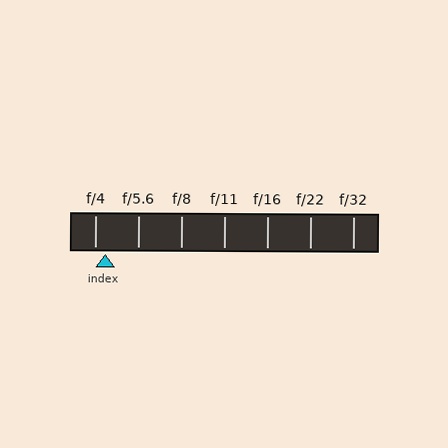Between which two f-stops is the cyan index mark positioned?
The index mark is between f/4 and f/5.6.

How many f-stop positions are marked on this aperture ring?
There are 7 f-stop positions marked.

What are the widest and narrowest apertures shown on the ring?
The widest aperture shown is f/4 and the narrowest is f/32.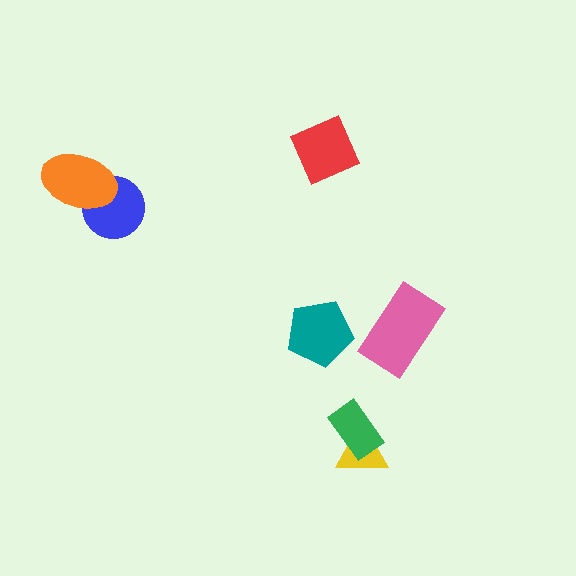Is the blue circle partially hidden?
Yes, it is partially covered by another shape.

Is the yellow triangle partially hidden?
Yes, it is partially covered by another shape.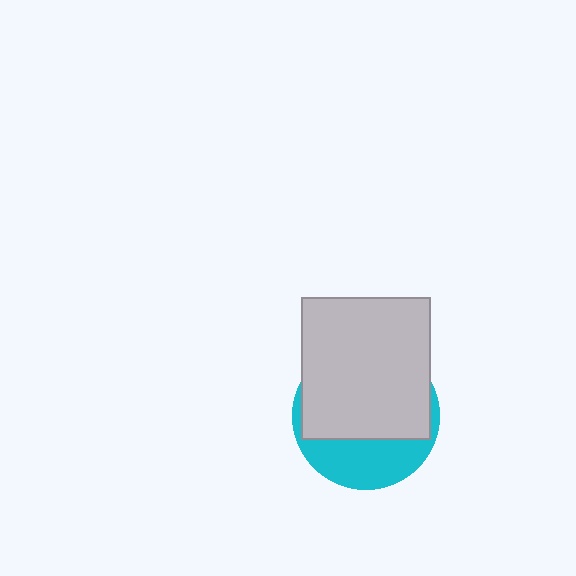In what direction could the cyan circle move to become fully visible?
The cyan circle could move down. That would shift it out from behind the light gray rectangle entirely.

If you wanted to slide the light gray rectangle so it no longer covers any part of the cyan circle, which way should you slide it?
Slide it up — that is the most direct way to separate the two shapes.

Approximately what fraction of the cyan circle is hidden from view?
Roughly 65% of the cyan circle is hidden behind the light gray rectangle.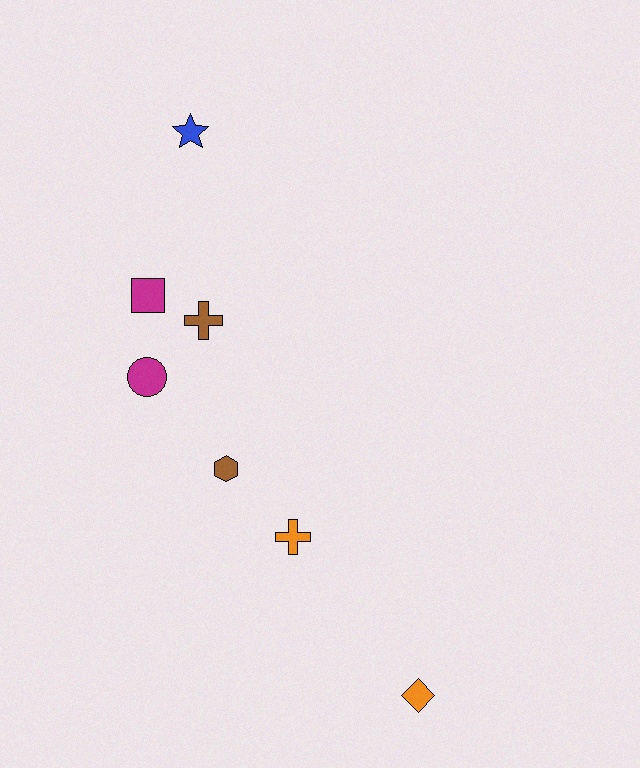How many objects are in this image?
There are 7 objects.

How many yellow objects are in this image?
There are no yellow objects.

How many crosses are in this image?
There are 2 crosses.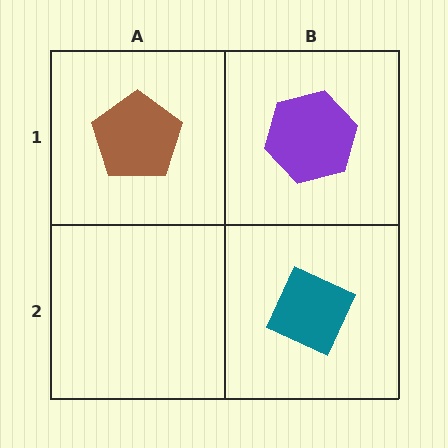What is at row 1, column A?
A brown pentagon.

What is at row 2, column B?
A teal diamond.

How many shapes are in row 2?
1 shape.